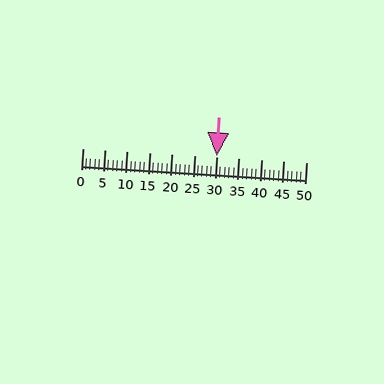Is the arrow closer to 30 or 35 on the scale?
The arrow is closer to 30.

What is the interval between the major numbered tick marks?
The major tick marks are spaced 5 units apart.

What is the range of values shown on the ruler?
The ruler shows values from 0 to 50.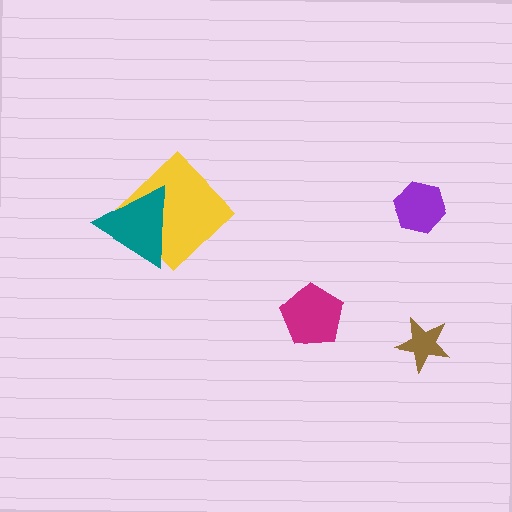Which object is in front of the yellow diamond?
The teal triangle is in front of the yellow diamond.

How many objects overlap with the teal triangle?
1 object overlaps with the teal triangle.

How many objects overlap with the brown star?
0 objects overlap with the brown star.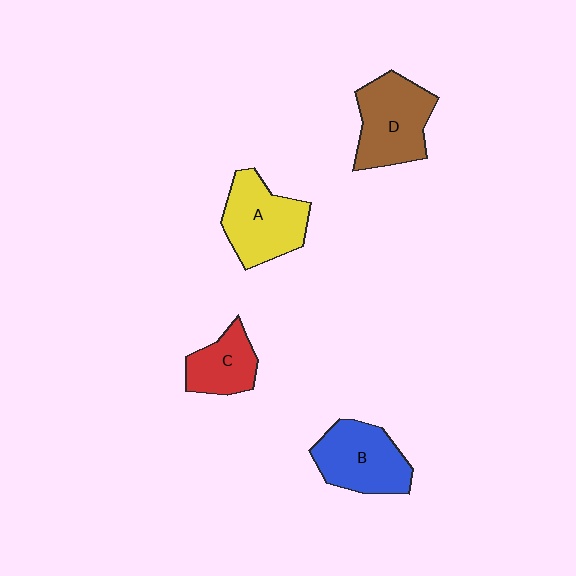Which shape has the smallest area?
Shape C (red).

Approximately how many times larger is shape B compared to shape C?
Approximately 1.5 times.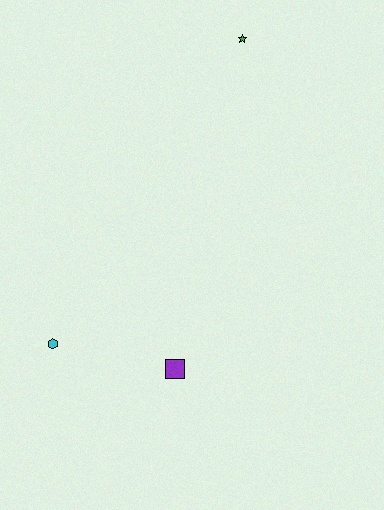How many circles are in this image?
There are no circles.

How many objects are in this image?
There are 3 objects.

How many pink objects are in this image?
There are no pink objects.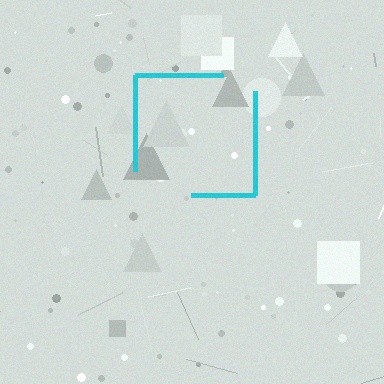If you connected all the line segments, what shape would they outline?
They would outline a square.